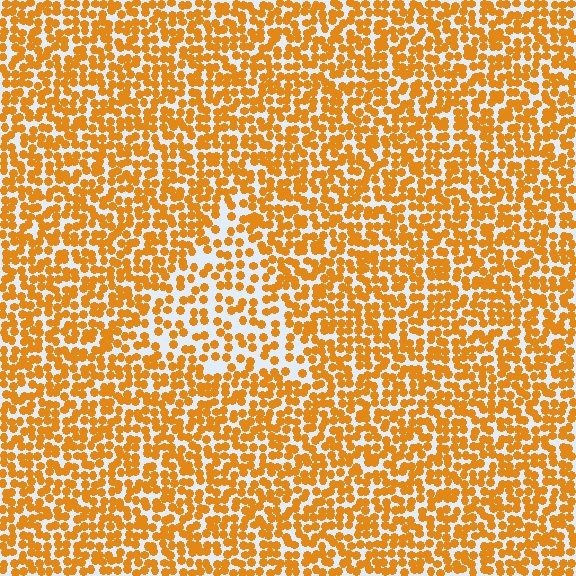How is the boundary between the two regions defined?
The boundary is defined by a change in element density (approximately 1.8x ratio). All elements are the same color, size, and shape.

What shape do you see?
I see a triangle.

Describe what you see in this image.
The image contains small orange elements arranged at two different densities. A triangle-shaped region is visible where the elements are less densely packed than the surrounding area.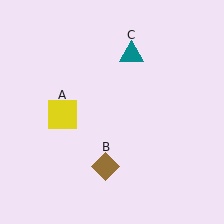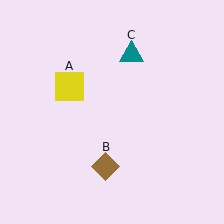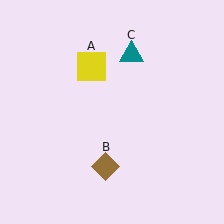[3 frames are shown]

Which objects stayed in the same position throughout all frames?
Brown diamond (object B) and teal triangle (object C) remained stationary.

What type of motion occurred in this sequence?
The yellow square (object A) rotated clockwise around the center of the scene.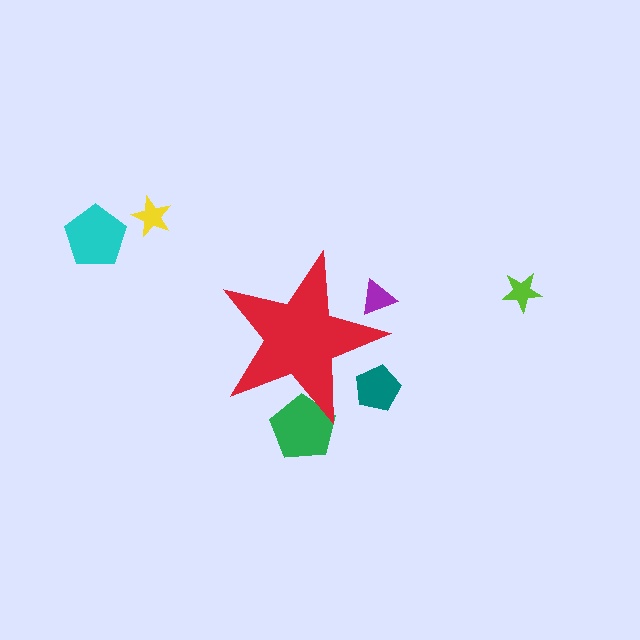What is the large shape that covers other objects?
A red star.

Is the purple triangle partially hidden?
Yes, the purple triangle is partially hidden behind the red star.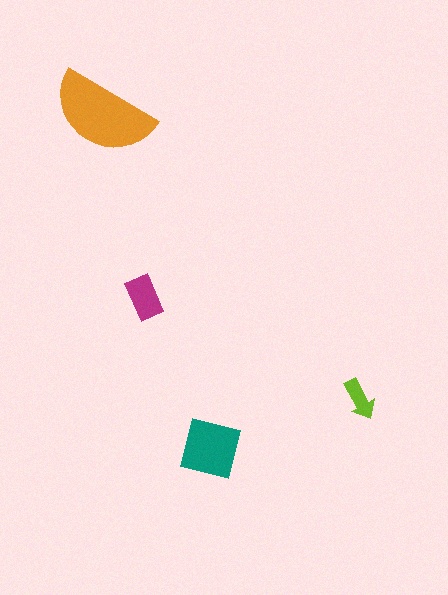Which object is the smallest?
The lime arrow.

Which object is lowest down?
The teal square is bottommost.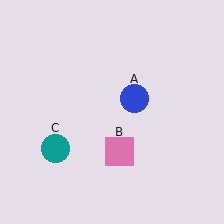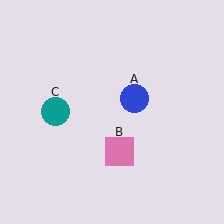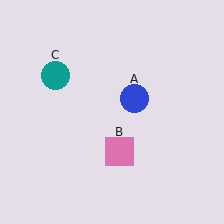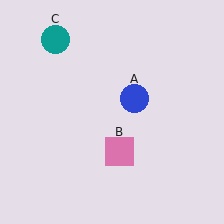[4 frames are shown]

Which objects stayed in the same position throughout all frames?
Blue circle (object A) and pink square (object B) remained stationary.